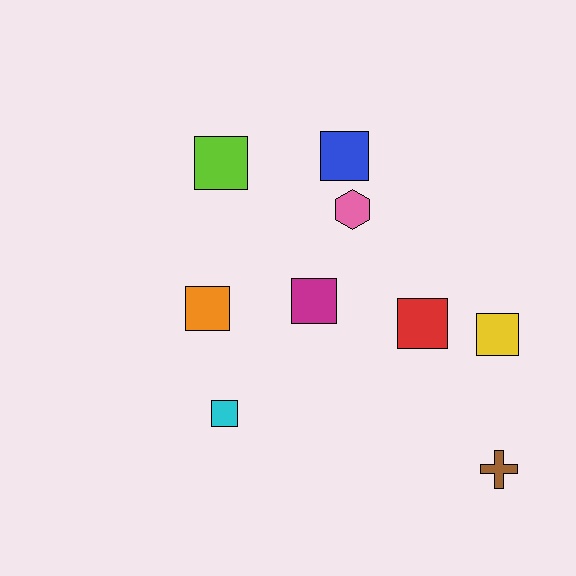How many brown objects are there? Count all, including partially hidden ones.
There is 1 brown object.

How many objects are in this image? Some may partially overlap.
There are 9 objects.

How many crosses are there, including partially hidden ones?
There is 1 cross.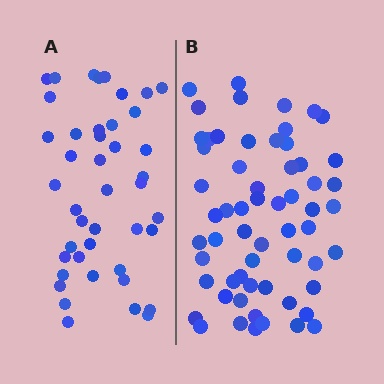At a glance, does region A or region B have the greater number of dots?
Region B (the right region) has more dots.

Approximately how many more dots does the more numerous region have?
Region B has approximately 15 more dots than region A.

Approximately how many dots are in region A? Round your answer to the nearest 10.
About 40 dots. (The exact count is 43, which rounds to 40.)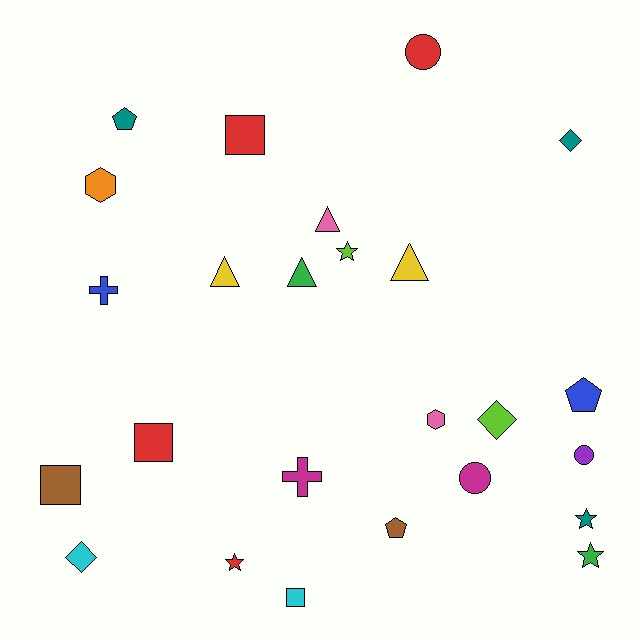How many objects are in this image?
There are 25 objects.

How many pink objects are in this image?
There are 2 pink objects.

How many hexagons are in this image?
There are 2 hexagons.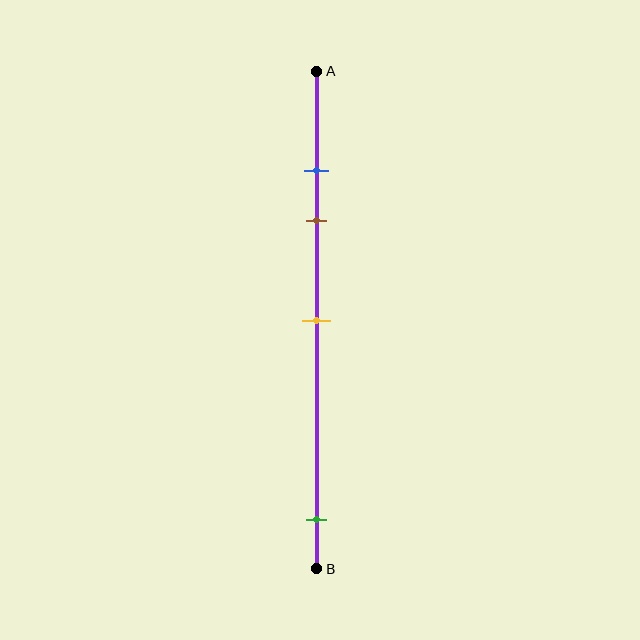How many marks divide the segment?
There are 4 marks dividing the segment.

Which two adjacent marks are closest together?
The blue and brown marks are the closest adjacent pair.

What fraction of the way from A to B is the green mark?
The green mark is approximately 90% (0.9) of the way from A to B.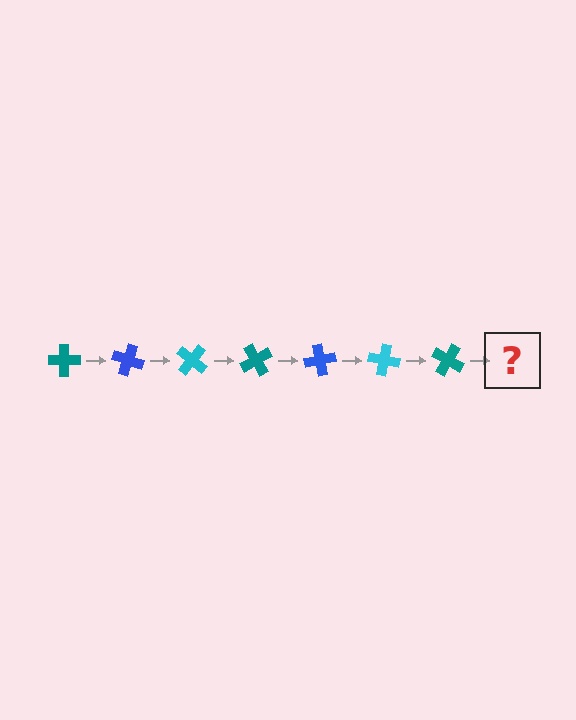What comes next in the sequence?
The next element should be a blue cross, rotated 140 degrees from the start.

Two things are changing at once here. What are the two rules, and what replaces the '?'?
The two rules are that it rotates 20 degrees each step and the color cycles through teal, blue, and cyan. The '?' should be a blue cross, rotated 140 degrees from the start.